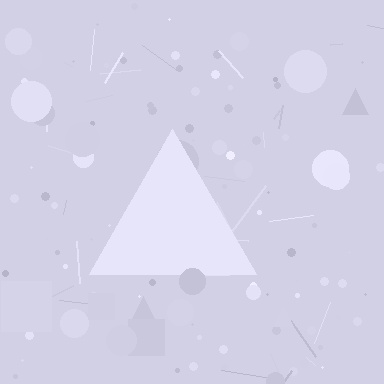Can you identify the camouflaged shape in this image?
The camouflaged shape is a triangle.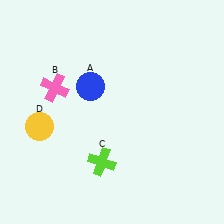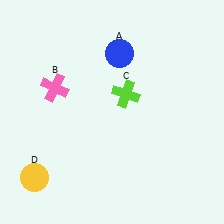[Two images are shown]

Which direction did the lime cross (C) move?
The lime cross (C) moved up.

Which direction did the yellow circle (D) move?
The yellow circle (D) moved down.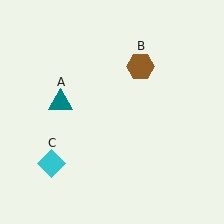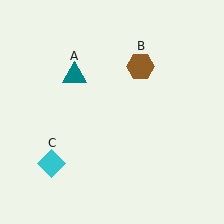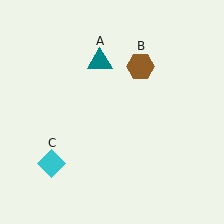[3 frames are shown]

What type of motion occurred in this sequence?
The teal triangle (object A) rotated clockwise around the center of the scene.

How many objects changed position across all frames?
1 object changed position: teal triangle (object A).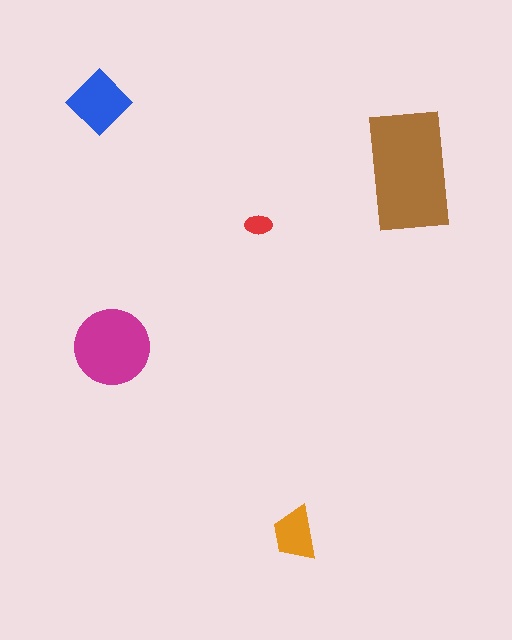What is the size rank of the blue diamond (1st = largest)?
3rd.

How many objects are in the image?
There are 5 objects in the image.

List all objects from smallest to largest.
The red ellipse, the orange trapezoid, the blue diamond, the magenta circle, the brown rectangle.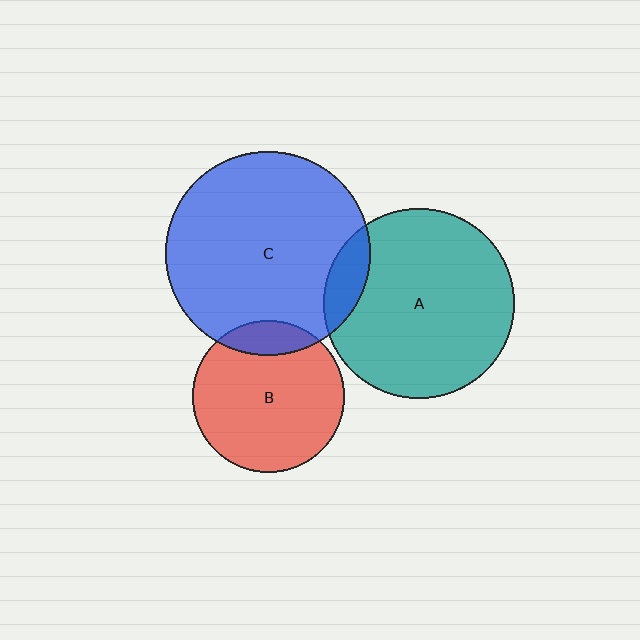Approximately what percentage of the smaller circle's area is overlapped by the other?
Approximately 15%.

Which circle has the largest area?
Circle C (blue).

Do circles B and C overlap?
Yes.